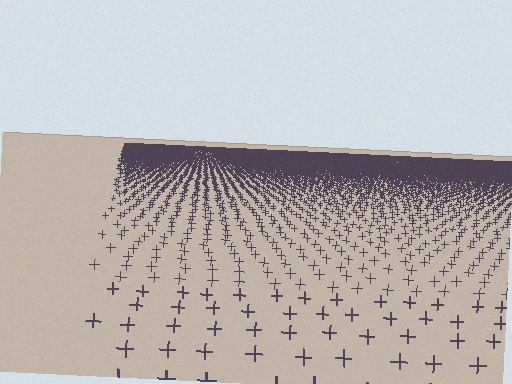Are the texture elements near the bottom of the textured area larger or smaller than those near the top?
Larger. Near the bottom, elements are closer to the viewer and appear at a bigger on-screen size.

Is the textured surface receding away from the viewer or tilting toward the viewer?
The surface is receding away from the viewer. Texture elements get smaller and denser toward the top.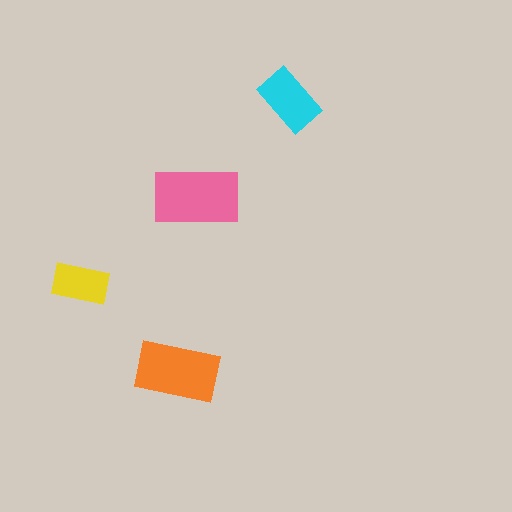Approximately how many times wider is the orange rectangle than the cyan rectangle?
About 1.5 times wider.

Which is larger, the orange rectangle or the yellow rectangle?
The orange one.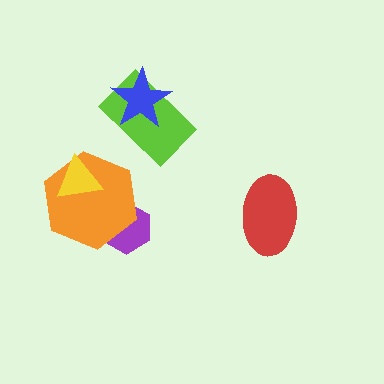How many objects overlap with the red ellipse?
0 objects overlap with the red ellipse.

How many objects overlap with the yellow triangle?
1 object overlaps with the yellow triangle.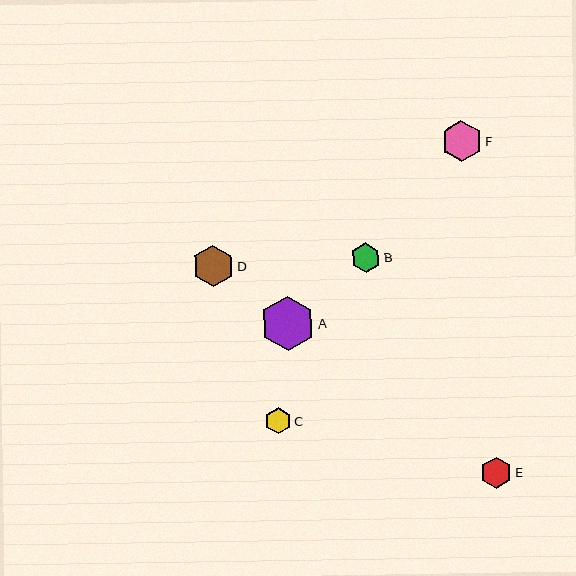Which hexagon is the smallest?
Hexagon C is the smallest with a size of approximately 26 pixels.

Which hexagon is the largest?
Hexagon A is the largest with a size of approximately 55 pixels.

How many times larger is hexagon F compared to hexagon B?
Hexagon F is approximately 1.4 times the size of hexagon B.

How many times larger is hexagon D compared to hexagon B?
Hexagon D is approximately 1.4 times the size of hexagon B.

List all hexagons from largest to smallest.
From largest to smallest: A, D, F, E, B, C.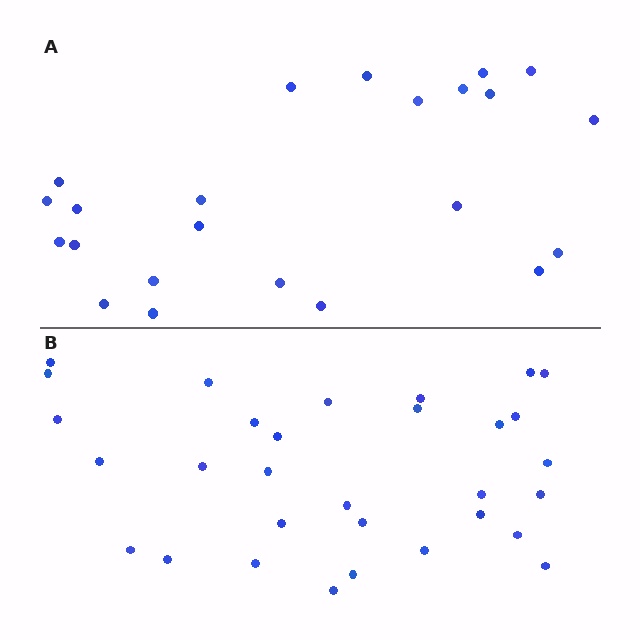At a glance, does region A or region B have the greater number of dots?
Region B (the bottom region) has more dots.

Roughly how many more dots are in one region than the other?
Region B has roughly 8 or so more dots than region A.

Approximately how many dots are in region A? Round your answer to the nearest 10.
About 20 dots. (The exact count is 23, which rounds to 20.)